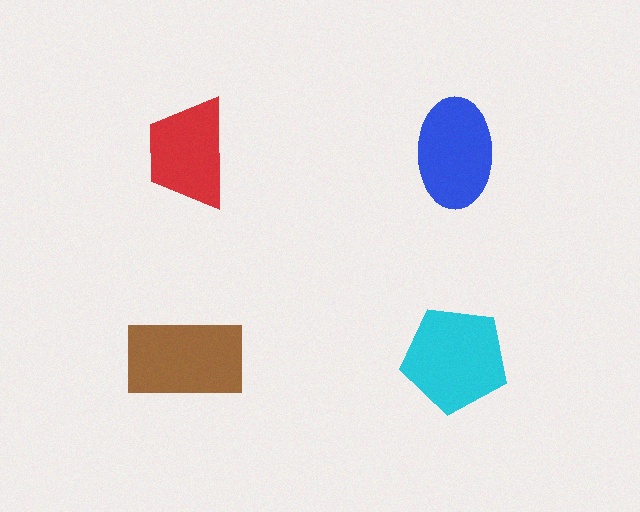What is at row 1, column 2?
A blue ellipse.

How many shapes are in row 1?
2 shapes.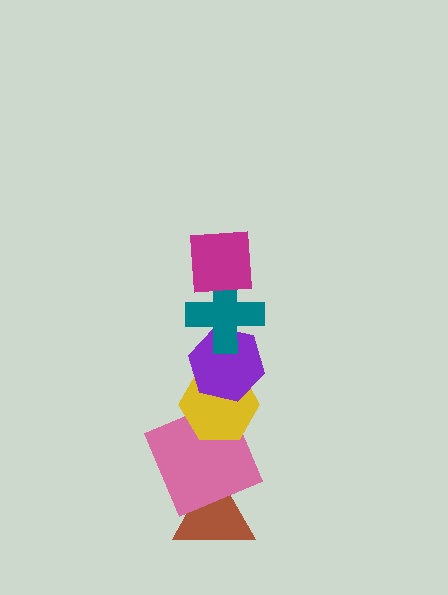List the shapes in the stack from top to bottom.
From top to bottom: the magenta square, the teal cross, the purple hexagon, the yellow hexagon, the pink square, the brown triangle.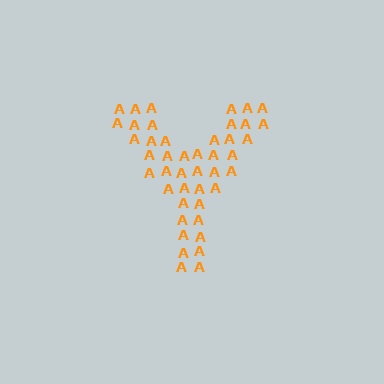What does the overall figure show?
The overall figure shows the letter Y.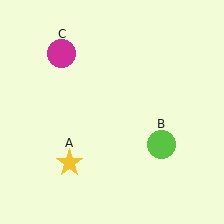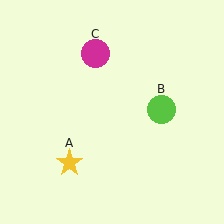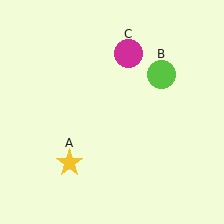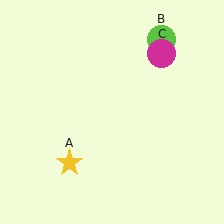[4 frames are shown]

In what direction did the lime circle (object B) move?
The lime circle (object B) moved up.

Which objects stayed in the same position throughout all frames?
Yellow star (object A) remained stationary.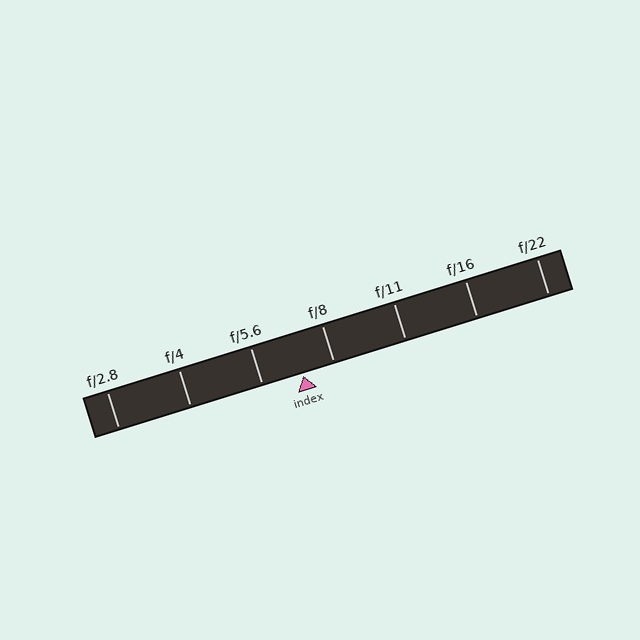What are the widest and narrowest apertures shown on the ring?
The widest aperture shown is f/2.8 and the narrowest is f/22.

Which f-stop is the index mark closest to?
The index mark is closest to f/8.